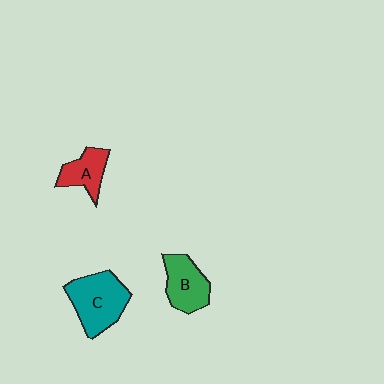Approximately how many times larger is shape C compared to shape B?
Approximately 1.4 times.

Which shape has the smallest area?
Shape A (red).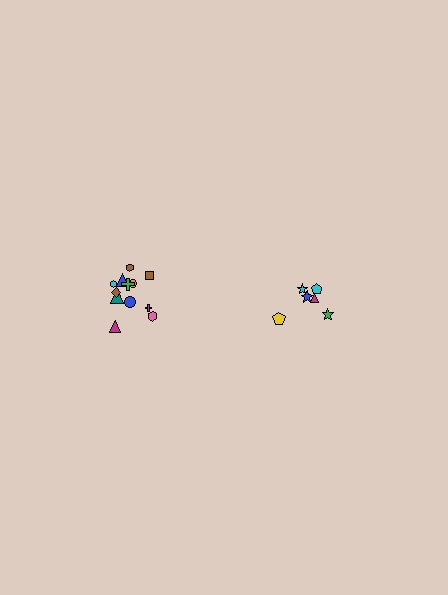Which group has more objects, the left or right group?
The left group.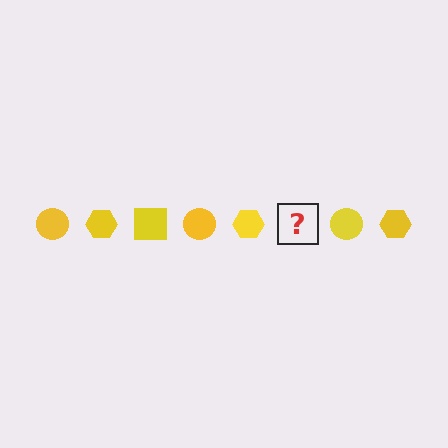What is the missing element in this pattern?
The missing element is a yellow square.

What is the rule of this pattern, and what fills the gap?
The rule is that the pattern cycles through circle, hexagon, square shapes in yellow. The gap should be filled with a yellow square.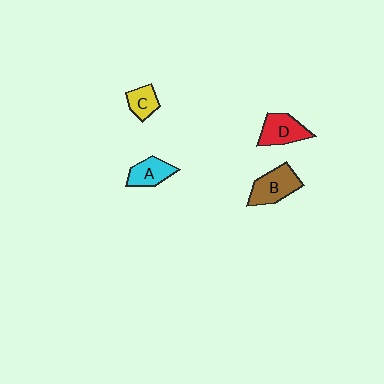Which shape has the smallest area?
Shape C (yellow).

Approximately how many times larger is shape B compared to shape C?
Approximately 1.8 times.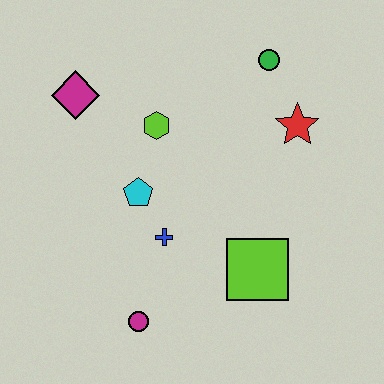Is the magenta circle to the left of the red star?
Yes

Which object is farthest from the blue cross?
The green circle is farthest from the blue cross.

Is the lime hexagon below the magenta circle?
No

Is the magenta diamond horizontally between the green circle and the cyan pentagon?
No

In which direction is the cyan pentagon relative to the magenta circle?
The cyan pentagon is above the magenta circle.